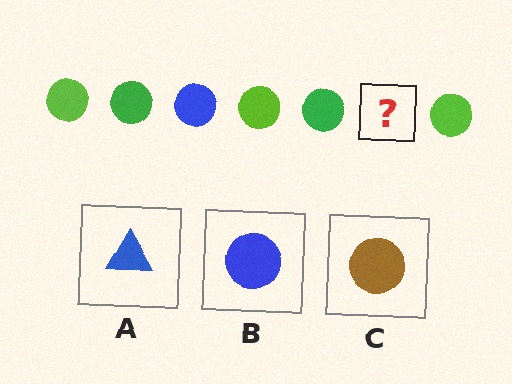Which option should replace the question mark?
Option B.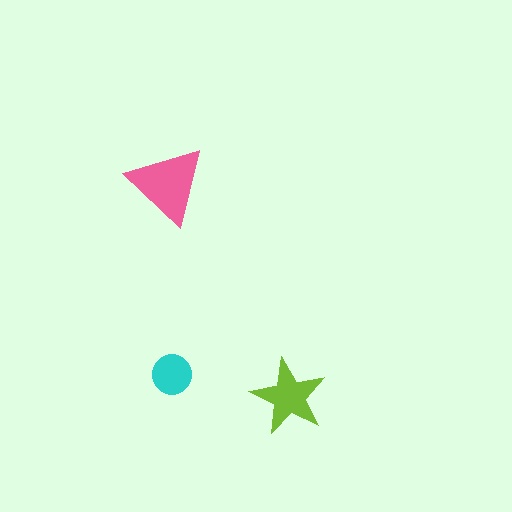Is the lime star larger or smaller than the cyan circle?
Larger.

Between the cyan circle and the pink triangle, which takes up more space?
The pink triangle.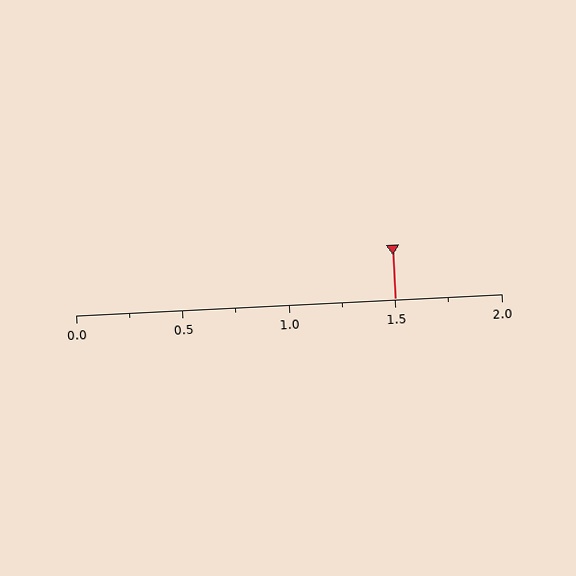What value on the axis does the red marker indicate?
The marker indicates approximately 1.5.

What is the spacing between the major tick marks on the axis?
The major ticks are spaced 0.5 apart.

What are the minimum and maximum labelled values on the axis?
The axis runs from 0.0 to 2.0.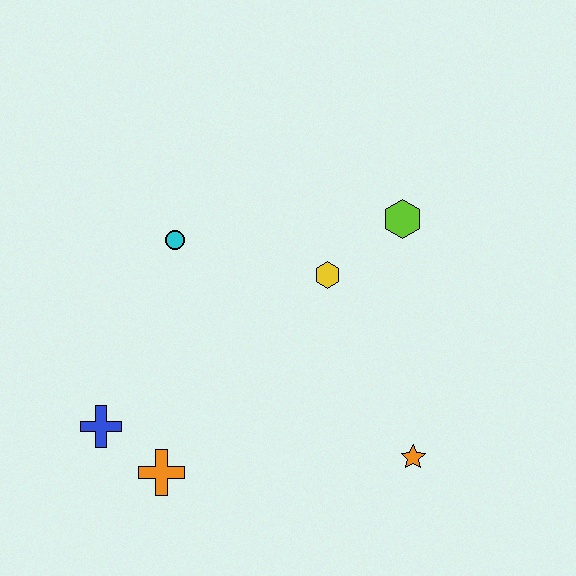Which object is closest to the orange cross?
The blue cross is closest to the orange cross.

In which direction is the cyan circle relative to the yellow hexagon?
The cyan circle is to the left of the yellow hexagon.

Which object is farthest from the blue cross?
The lime hexagon is farthest from the blue cross.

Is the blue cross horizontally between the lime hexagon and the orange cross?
No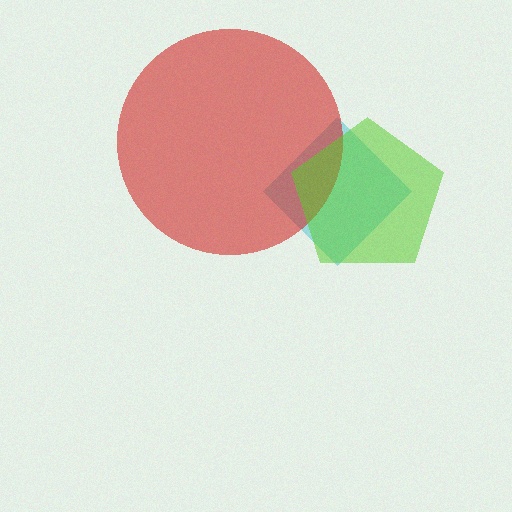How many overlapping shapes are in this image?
There are 3 overlapping shapes in the image.